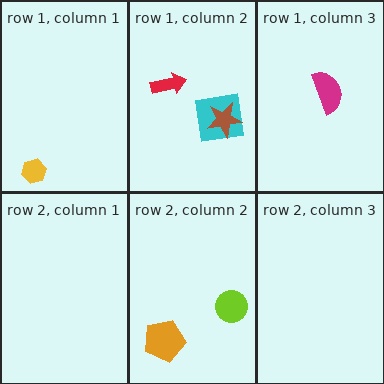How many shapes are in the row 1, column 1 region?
1.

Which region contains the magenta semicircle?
The row 1, column 3 region.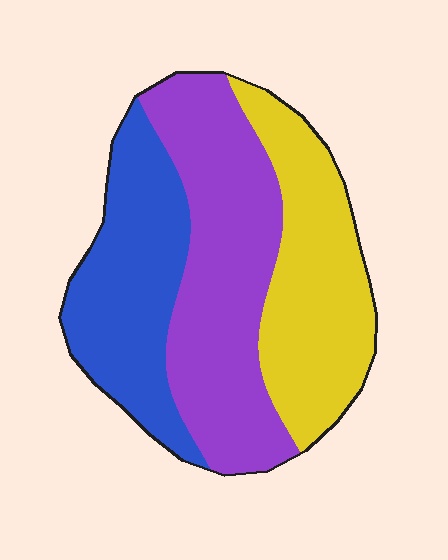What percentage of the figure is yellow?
Yellow takes up about one third (1/3) of the figure.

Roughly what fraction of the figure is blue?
Blue covers about 30% of the figure.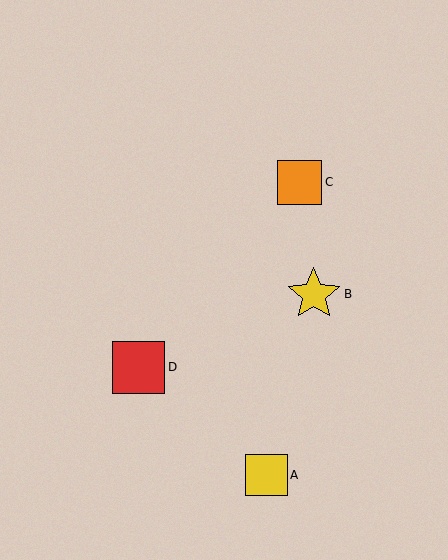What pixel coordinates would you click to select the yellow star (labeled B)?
Click at (314, 294) to select the yellow star B.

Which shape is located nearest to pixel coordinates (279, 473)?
The yellow square (labeled A) at (266, 475) is nearest to that location.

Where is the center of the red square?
The center of the red square is at (139, 367).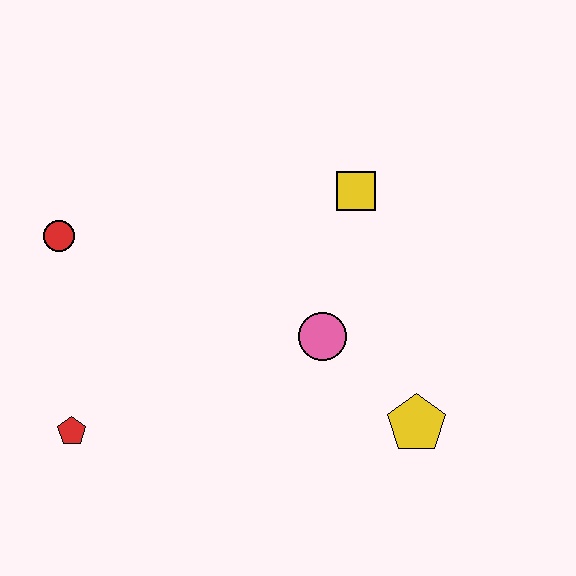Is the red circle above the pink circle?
Yes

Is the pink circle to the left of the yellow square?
Yes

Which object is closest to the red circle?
The red pentagon is closest to the red circle.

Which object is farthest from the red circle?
The yellow pentagon is farthest from the red circle.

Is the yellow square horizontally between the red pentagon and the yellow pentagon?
Yes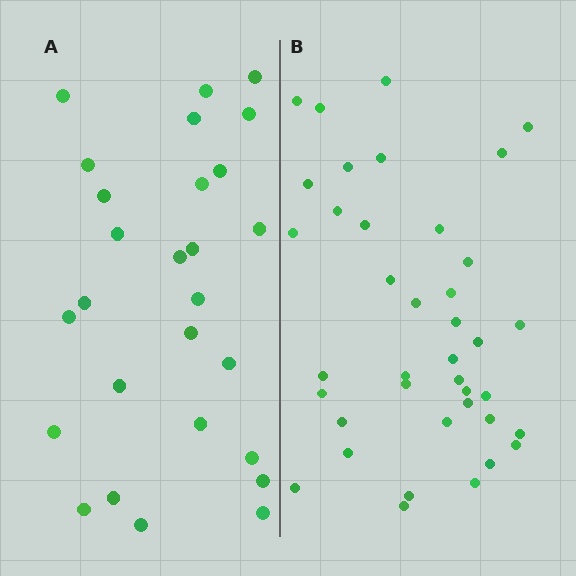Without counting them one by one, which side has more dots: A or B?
Region B (the right region) has more dots.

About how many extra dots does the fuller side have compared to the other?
Region B has roughly 12 or so more dots than region A.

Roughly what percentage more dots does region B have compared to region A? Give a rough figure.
About 45% more.